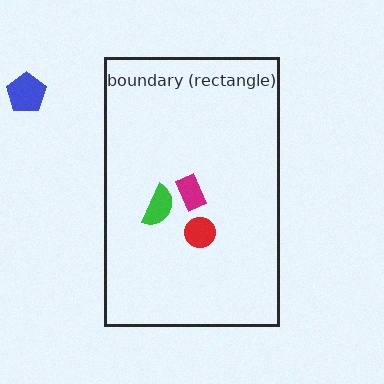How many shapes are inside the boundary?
3 inside, 1 outside.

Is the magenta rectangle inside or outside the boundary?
Inside.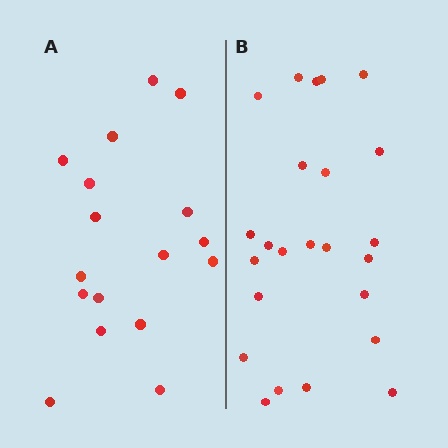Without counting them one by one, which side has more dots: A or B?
Region B (the right region) has more dots.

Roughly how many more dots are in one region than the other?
Region B has roughly 8 or so more dots than region A.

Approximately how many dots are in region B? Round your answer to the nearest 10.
About 20 dots. (The exact count is 24, which rounds to 20.)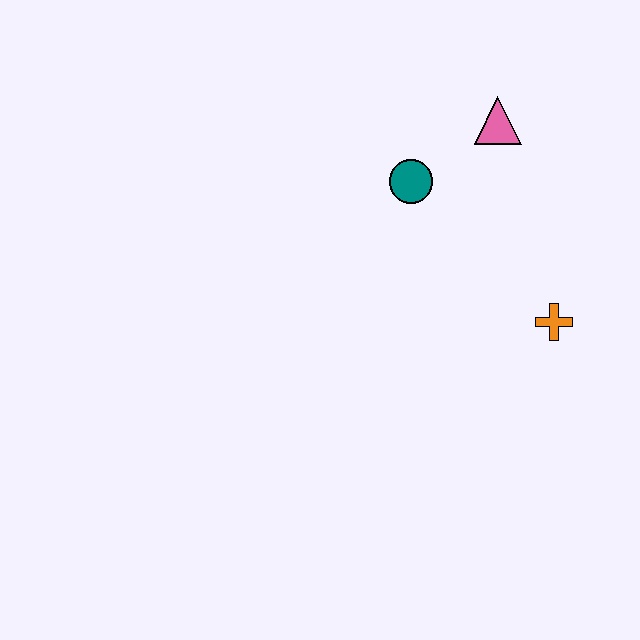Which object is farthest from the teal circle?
The orange cross is farthest from the teal circle.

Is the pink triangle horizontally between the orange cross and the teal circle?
Yes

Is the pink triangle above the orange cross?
Yes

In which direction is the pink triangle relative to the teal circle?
The pink triangle is to the right of the teal circle.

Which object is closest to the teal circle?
The pink triangle is closest to the teal circle.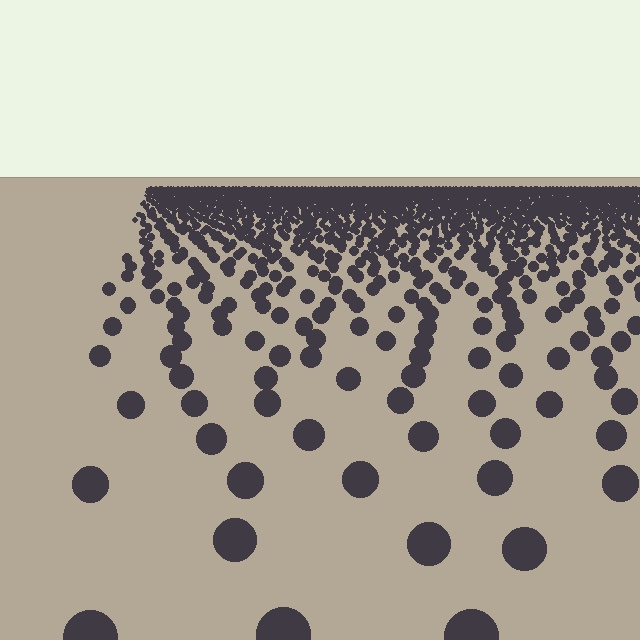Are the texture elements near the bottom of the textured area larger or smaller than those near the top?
Larger. Near the bottom, elements are closer to the viewer and appear at a bigger on-screen size.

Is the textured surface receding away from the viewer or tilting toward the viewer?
The surface is receding away from the viewer. Texture elements get smaller and denser toward the top.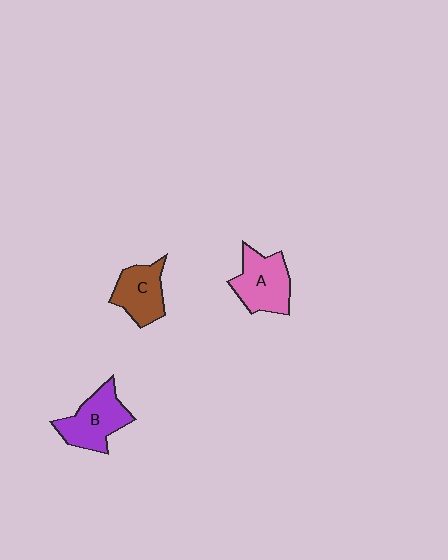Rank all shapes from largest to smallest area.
From largest to smallest: B (purple), A (pink), C (brown).